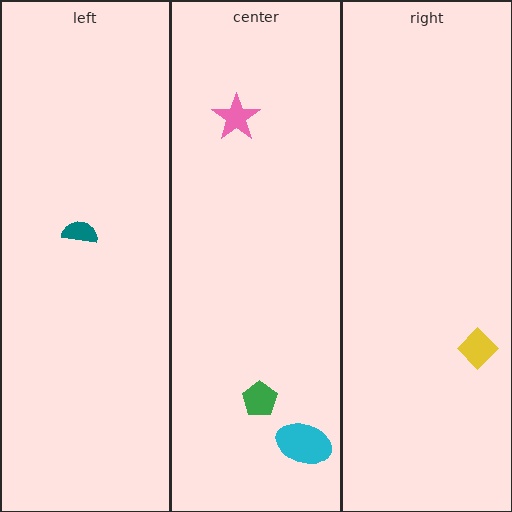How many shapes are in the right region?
1.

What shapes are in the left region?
The teal semicircle.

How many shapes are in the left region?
1.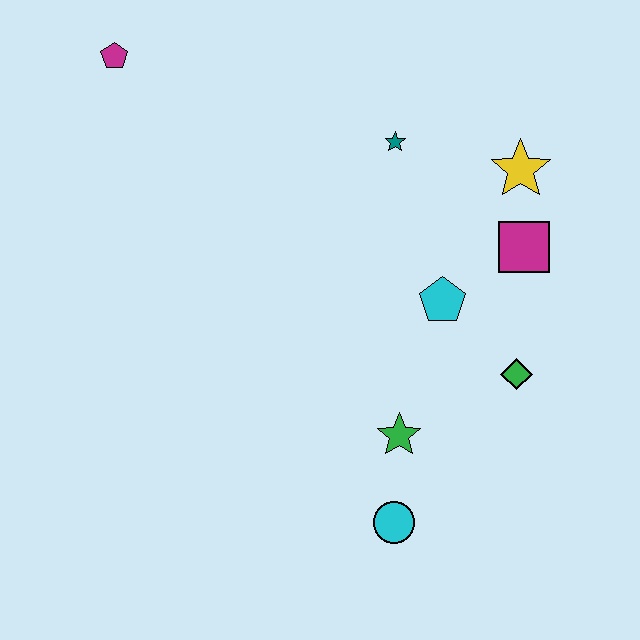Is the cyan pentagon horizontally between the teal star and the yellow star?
Yes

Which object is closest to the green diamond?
The cyan pentagon is closest to the green diamond.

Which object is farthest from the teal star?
The cyan circle is farthest from the teal star.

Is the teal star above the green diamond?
Yes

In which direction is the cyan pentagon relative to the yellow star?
The cyan pentagon is below the yellow star.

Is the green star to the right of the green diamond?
No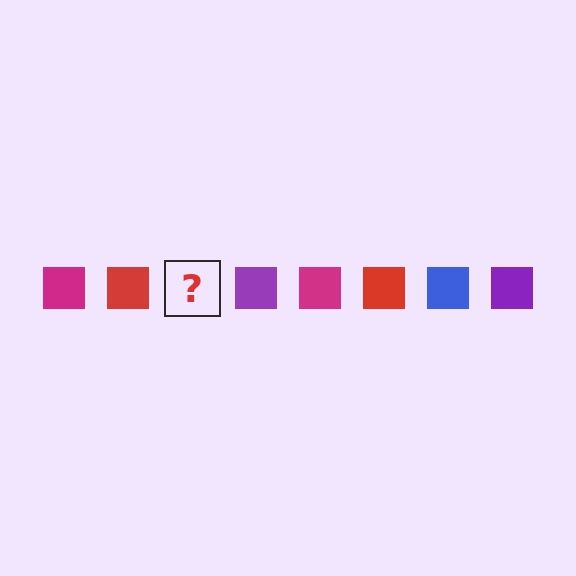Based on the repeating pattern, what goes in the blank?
The blank should be a blue square.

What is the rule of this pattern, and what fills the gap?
The rule is that the pattern cycles through magenta, red, blue, purple squares. The gap should be filled with a blue square.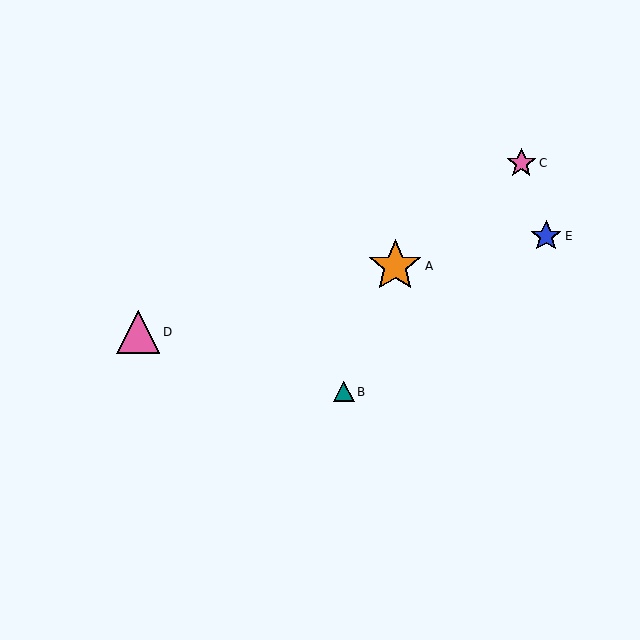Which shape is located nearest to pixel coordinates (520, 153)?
The pink star (labeled C) at (521, 163) is nearest to that location.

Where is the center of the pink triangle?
The center of the pink triangle is at (138, 332).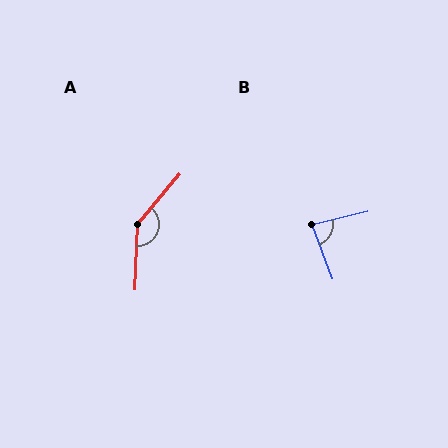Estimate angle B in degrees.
Approximately 83 degrees.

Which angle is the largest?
A, at approximately 141 degrees.